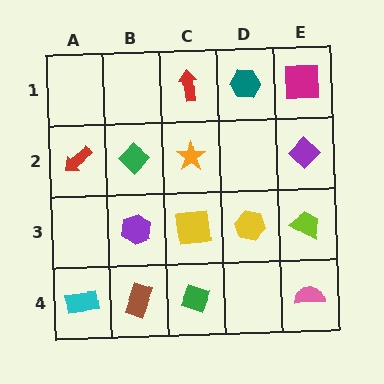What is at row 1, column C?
A red arrow.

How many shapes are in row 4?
4 shapes.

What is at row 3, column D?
A yellow hexagon.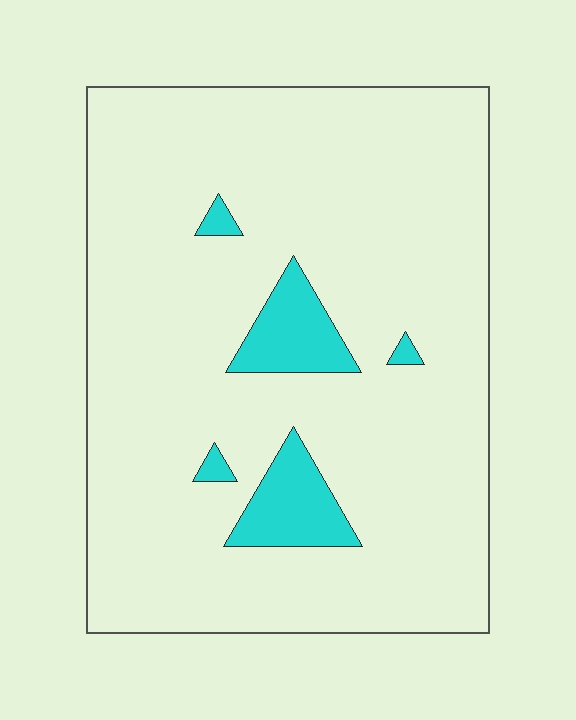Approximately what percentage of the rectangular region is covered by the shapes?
Approximately 10%.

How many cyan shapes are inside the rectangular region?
5.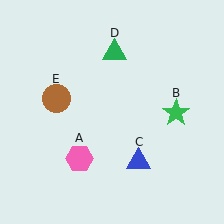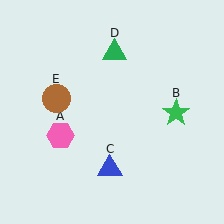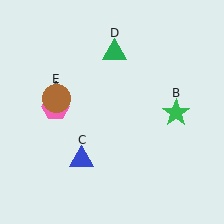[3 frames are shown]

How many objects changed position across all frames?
2 objects changed position: pink hexagon (object A), blue triangle (object C).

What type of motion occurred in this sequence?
The pink hexagon (object A), blue triangle (object C) rotated clockwise around the center of the scene.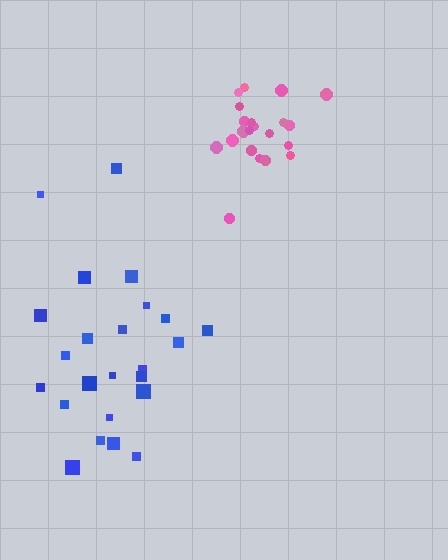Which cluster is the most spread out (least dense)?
Blue.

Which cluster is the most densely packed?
Pink.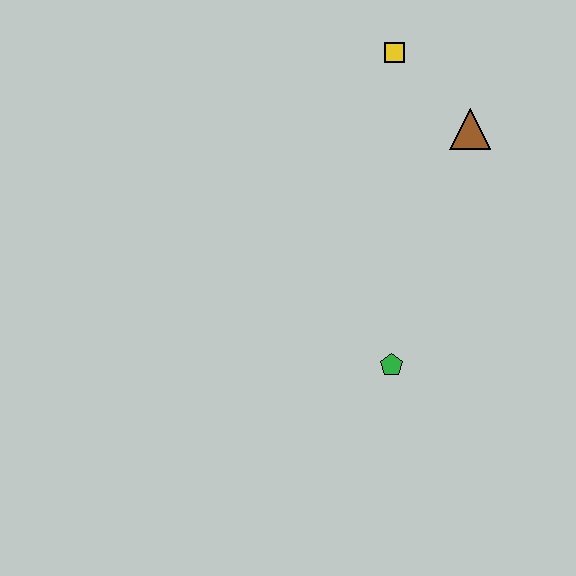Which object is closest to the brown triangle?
The yellow square is closest to the brown triangle.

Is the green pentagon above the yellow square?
No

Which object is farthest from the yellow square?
The green pentagon is farthest from the yellow square.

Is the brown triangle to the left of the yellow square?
No